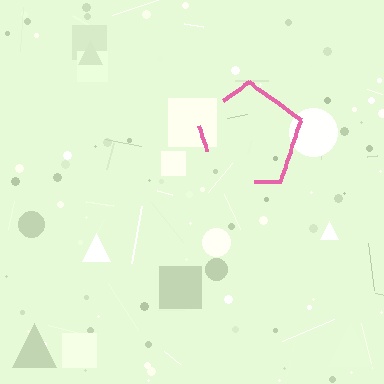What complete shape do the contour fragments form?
The contour fragments form a pentagon.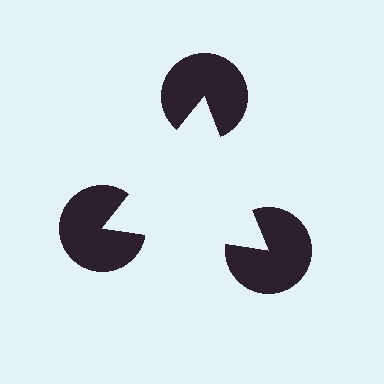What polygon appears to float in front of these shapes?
An illusory triangle — its edges are inferred from the aligned wedge cuts in the pac-man discs, not physically drawn.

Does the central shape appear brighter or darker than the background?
It typically appears slightly brighter than the background, even though no actual brightness change is drawn.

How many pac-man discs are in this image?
There are 3 — one at each vertex of the illusory triangle.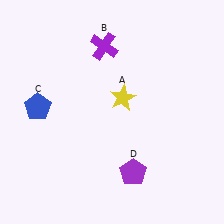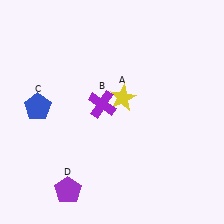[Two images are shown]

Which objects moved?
The objects that moved are: the purple cross (B), the purple pentagon (D).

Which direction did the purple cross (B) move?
The purple cross (B) moved down.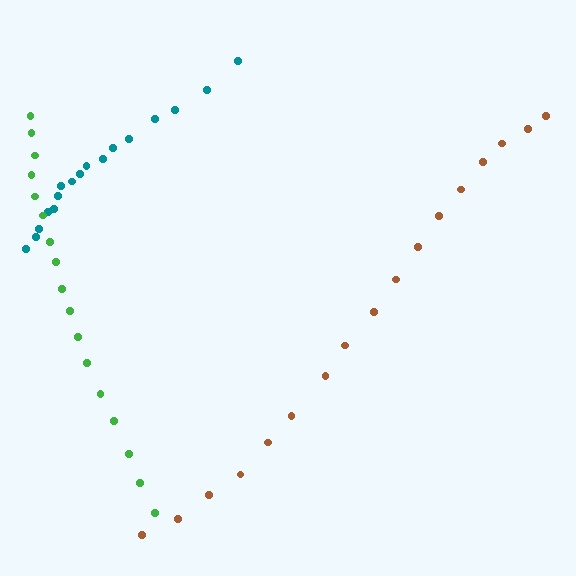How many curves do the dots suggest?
There are 3 distinct paths.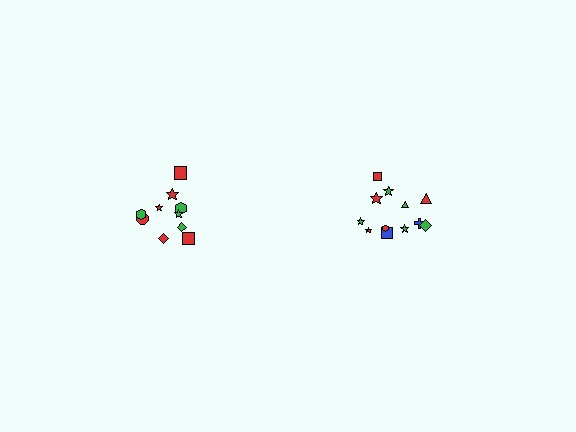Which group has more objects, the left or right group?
The right group.